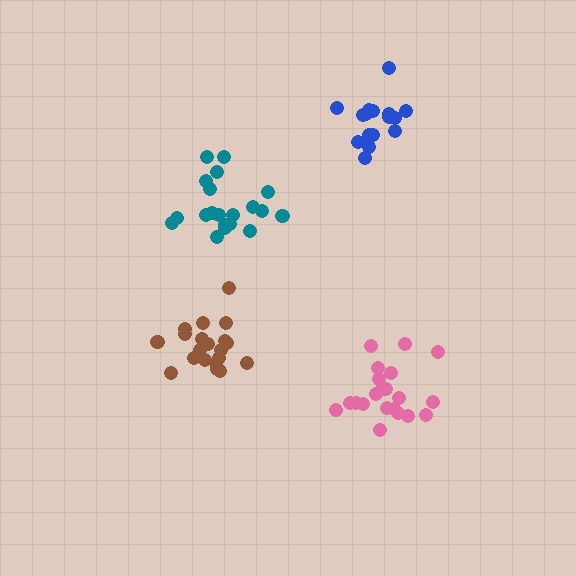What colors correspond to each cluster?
The clusters are colored: pink, teal, brown, blue.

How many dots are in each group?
Group 1: 21 dots, Group 2: 20 dots, Group 3: 20 dots, Group 4: 16 dots (77 total).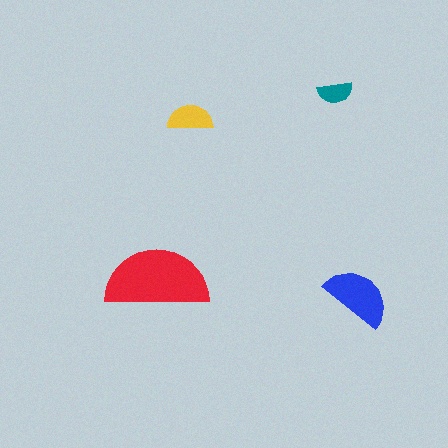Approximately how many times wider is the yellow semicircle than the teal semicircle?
About 1.5 times wider.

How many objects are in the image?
There are 4 objects in the image.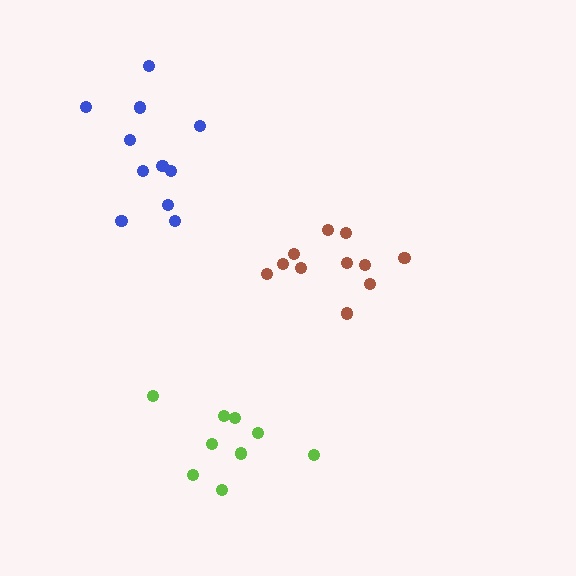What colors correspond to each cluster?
The clusters are colored: brown, lime, blue.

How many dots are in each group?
Group 1: 11 dots, Group 2: 9 dots, Group 3: 11 dots (31 total).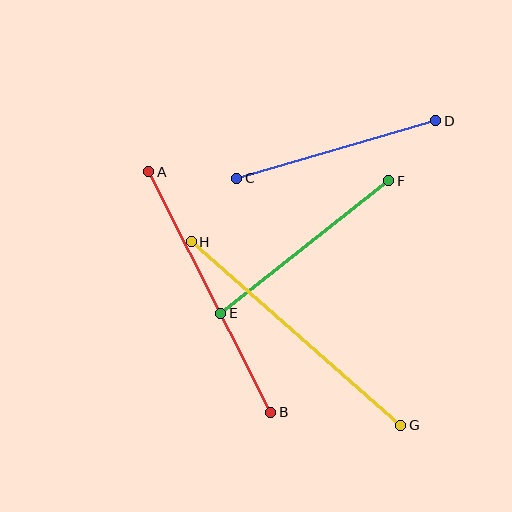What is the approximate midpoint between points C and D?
The midpoint is at approximately (336, 150) pixels.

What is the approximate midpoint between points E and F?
The midpoint is at approximately (305, 247) pixels.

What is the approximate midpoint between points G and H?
The midpoint is at approximately (296, 333) pixels.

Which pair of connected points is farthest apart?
Points G and H are farthest apart.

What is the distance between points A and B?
The distance is approximately 269 pixels.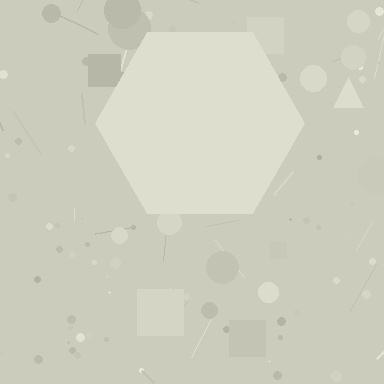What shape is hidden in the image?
A hexagon is hidden in the image.